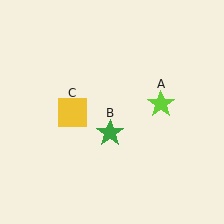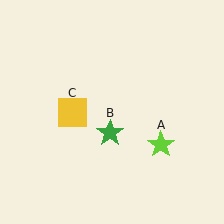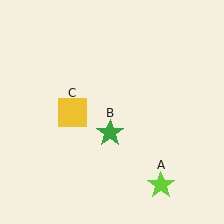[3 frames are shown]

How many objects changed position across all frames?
1 object changed position: lime star (object A).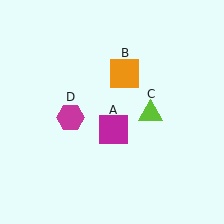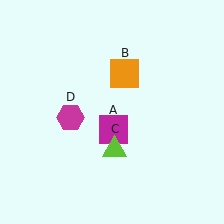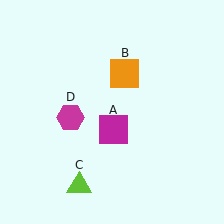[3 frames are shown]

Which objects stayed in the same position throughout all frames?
Magenta square (object A) and orange square (object B) and magenta hexagon (object D) remained stationary.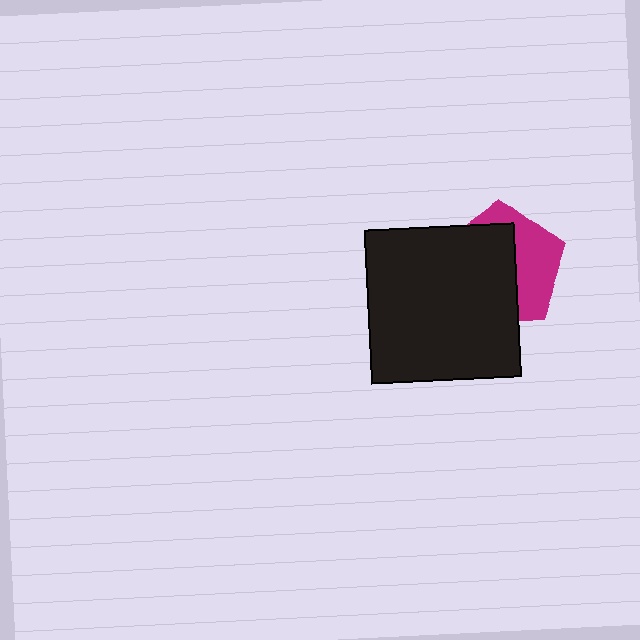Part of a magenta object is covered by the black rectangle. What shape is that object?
It is a pentagon.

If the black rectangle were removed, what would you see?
You would see the complete magenta pentagon.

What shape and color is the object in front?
The object in front is a black rectangle.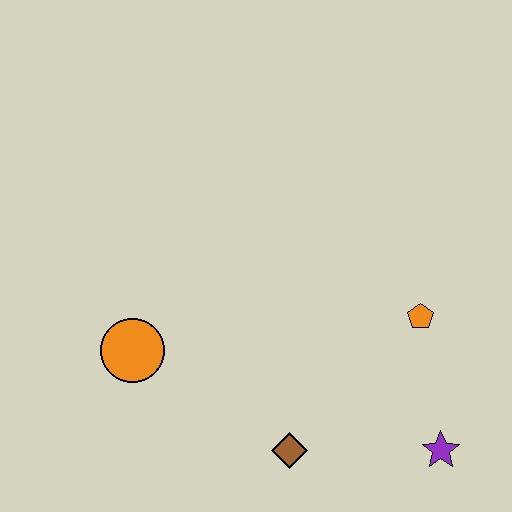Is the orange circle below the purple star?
No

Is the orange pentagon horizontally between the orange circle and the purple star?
Yes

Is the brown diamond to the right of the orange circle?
Yes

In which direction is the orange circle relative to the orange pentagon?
The orange circle is to the left of the orange pentagon.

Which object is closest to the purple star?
The orange pentagon is closest to the purple star.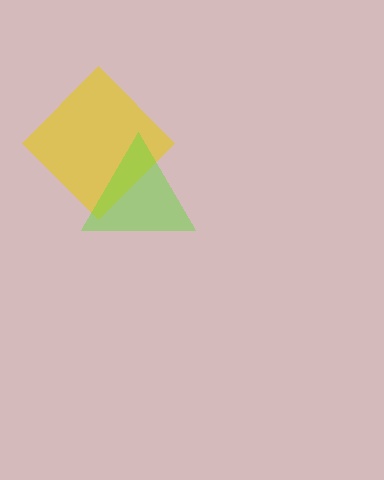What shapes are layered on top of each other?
The layered shapes are: a yellow diamond, a lime triangle.